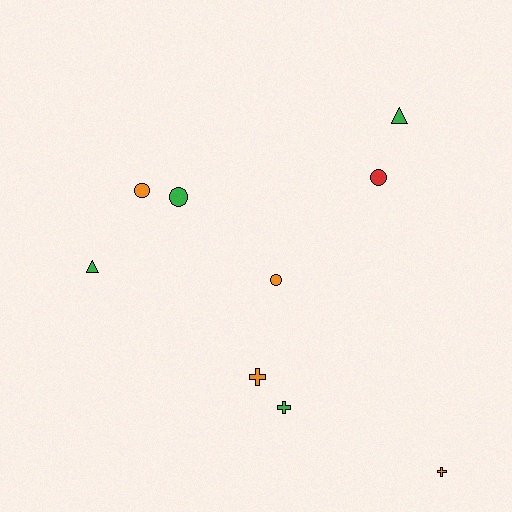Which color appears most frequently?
Green, with 4 objects.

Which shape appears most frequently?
Circle, with 4 objects.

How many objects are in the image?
There are 9 objects.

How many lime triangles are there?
There are no lime triangles.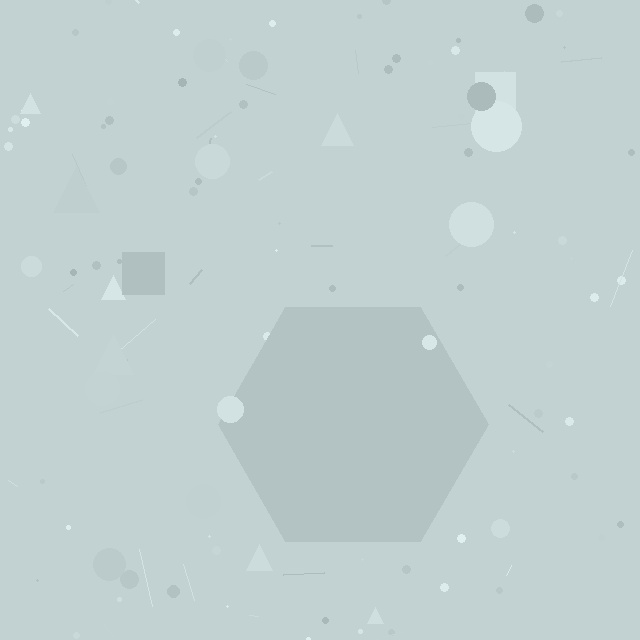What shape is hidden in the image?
A hexagon is hidden in the image.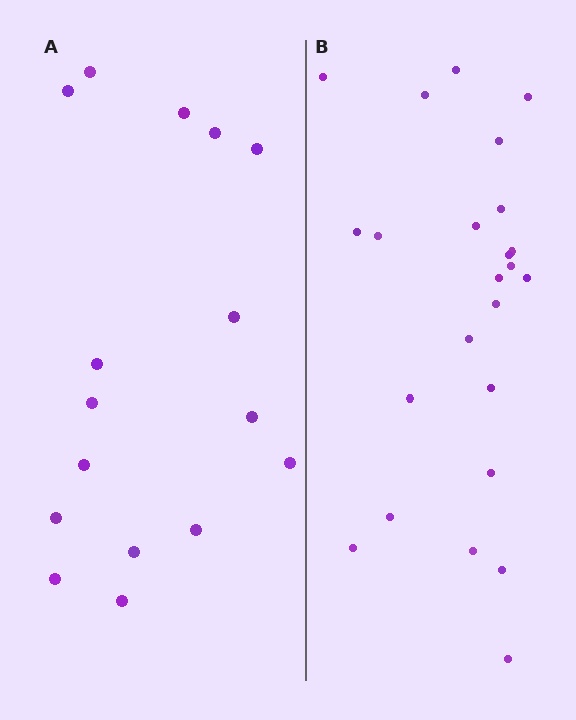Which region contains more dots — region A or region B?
Region B (the right region) has more dots.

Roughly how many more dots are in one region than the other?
Region B has roughly 8 or so more dots than region A.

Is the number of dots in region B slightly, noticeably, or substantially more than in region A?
Region B has substantially more. The ratio is roughly 1.5 to 1.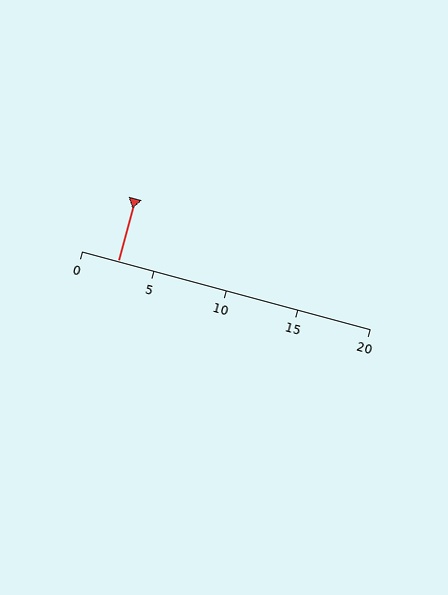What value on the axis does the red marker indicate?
The marker indicates approximately 2.5.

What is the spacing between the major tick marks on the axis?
The major ticks are spaced 5 apart.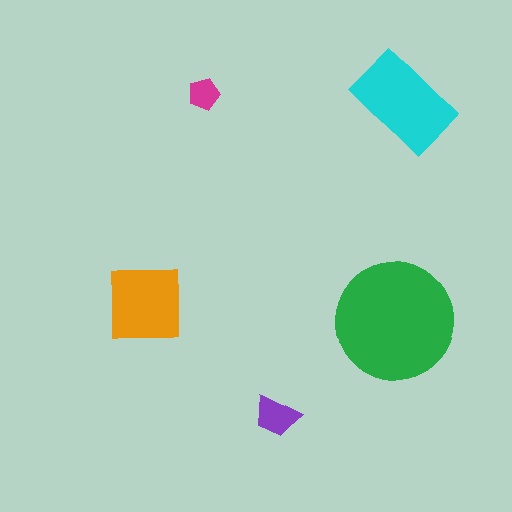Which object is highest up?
The magenta pentagon is topmost.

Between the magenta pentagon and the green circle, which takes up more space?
The green circle.